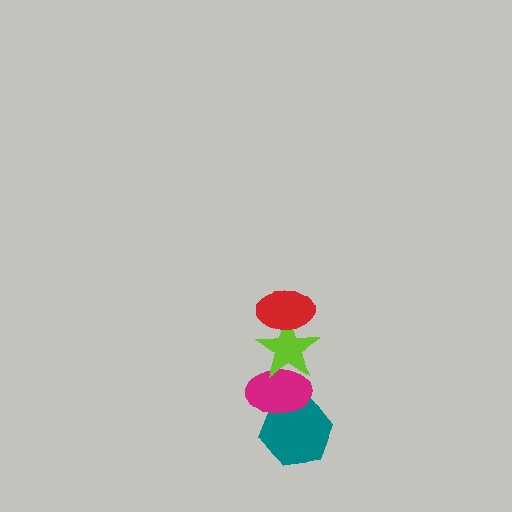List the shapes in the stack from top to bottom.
From top to bottom: the red ellipse, the lime star, the magenta ellipse, the teal hexagon.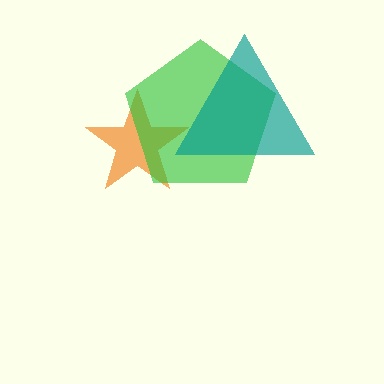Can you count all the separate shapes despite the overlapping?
Yes, there are 3 separate shapes.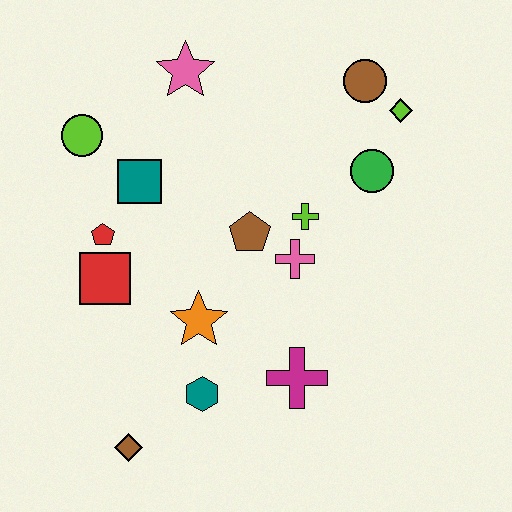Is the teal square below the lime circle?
Yes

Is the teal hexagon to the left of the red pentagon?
No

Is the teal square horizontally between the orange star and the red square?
Yes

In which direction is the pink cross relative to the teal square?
The pink cross is to the right of the teal square.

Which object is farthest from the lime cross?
The brown diamond is farthest from the lime cross.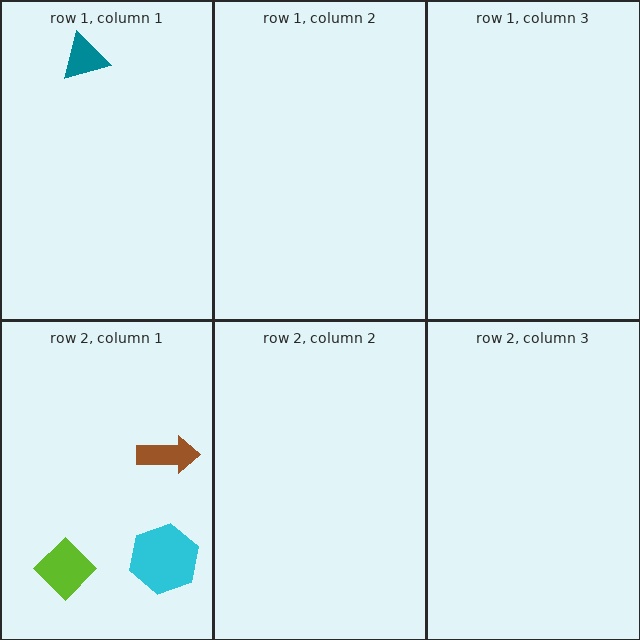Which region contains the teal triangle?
The row 1, column 1 region.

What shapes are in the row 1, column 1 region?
The teal triangle.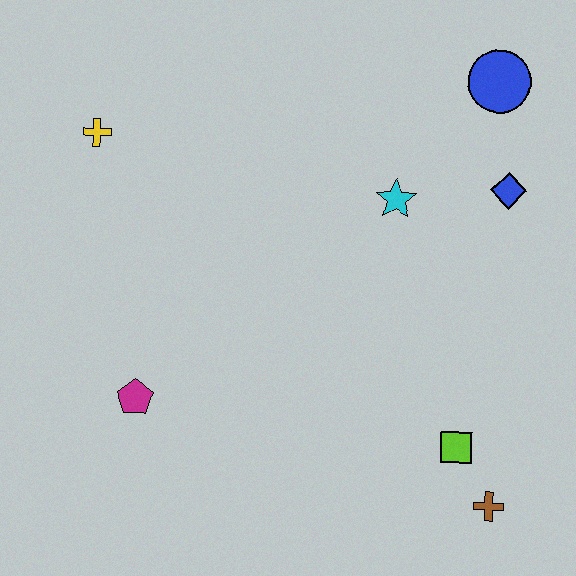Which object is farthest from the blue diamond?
The magenta pentagon is farthest from the blue diamond.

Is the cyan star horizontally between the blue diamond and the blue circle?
No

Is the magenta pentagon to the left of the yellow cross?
No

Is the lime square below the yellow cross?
Yes